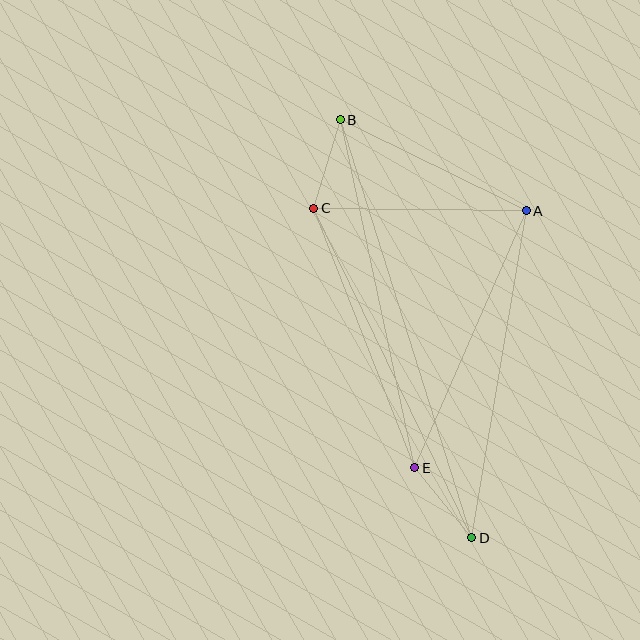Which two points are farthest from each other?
Points B and D are farthest from each other.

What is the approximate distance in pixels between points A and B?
The distance between A and B is approximately 207 pixels.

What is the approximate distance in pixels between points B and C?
The distance between B and C is approximately 92 pixels.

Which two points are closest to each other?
Points D and E are closest to each other.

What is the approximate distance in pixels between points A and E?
The distance between A and E is approximately 280 pixels.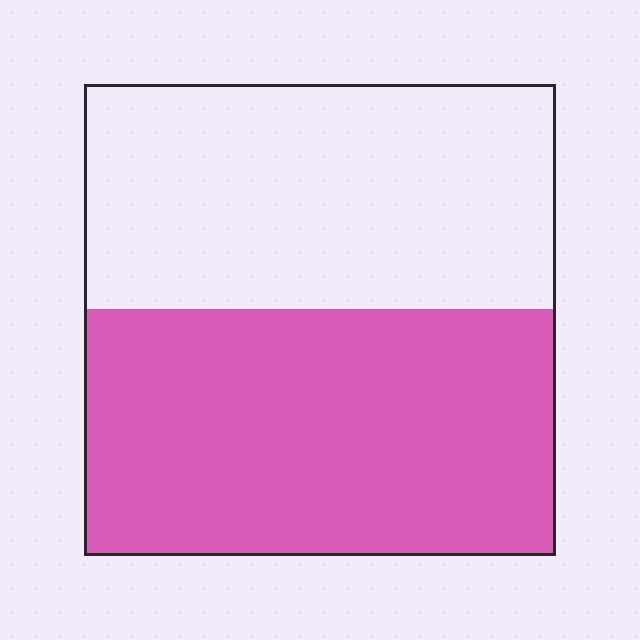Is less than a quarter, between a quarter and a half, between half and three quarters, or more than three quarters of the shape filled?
Between half and three quarters.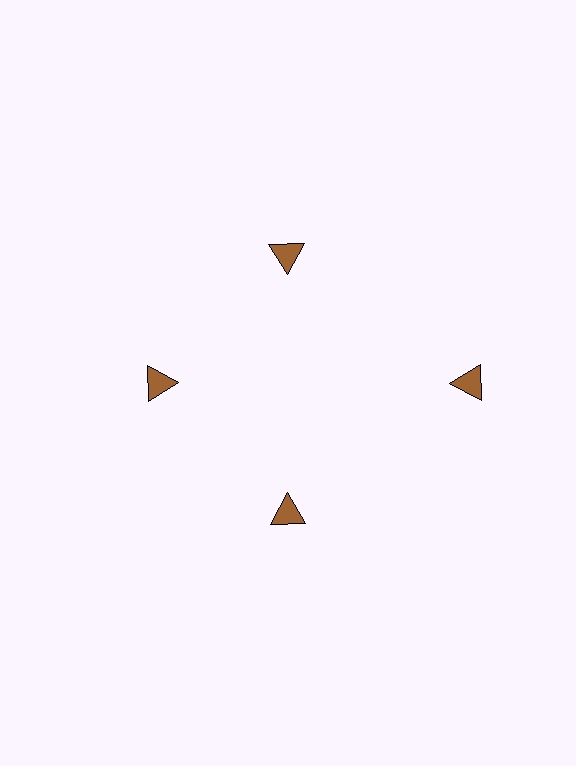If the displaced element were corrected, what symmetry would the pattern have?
It would have 4-fold rotational symmetry — the pattern would map onto itself every 90 degrees.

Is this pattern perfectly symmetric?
No. The 4 brown triangles are arranged in a ring, but one element near the 3 o'clock position is pushed outward from the center, breaking the 4-fold rotational symmetry.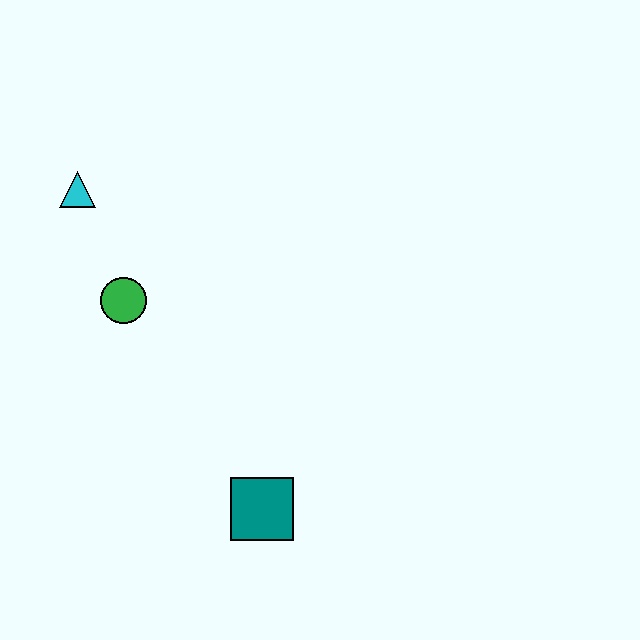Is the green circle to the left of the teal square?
Yes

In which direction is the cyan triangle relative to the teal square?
The cyan triangle is above the teal square.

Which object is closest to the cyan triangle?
The green circle is closest to the cyan triangle.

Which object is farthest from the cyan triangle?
The teal square is farthest from the cyan triangle.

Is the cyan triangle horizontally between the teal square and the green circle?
No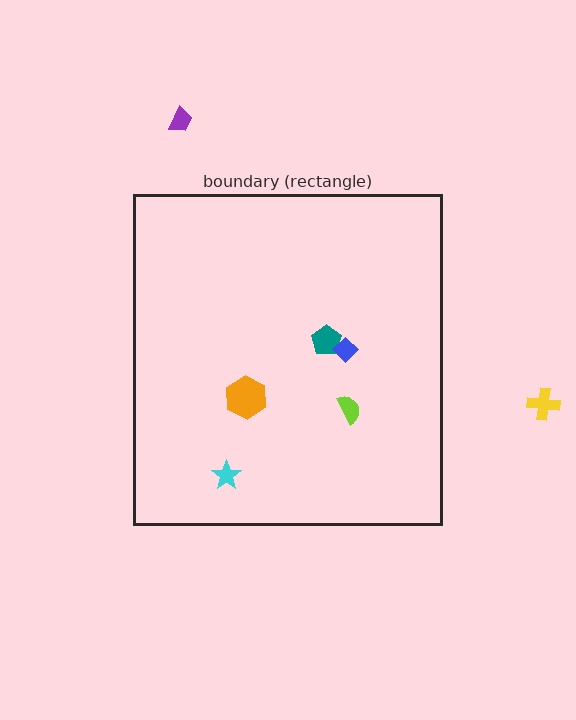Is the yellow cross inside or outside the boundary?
Outside.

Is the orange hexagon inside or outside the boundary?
Inside.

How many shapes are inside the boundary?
5 inside, 2 outside.